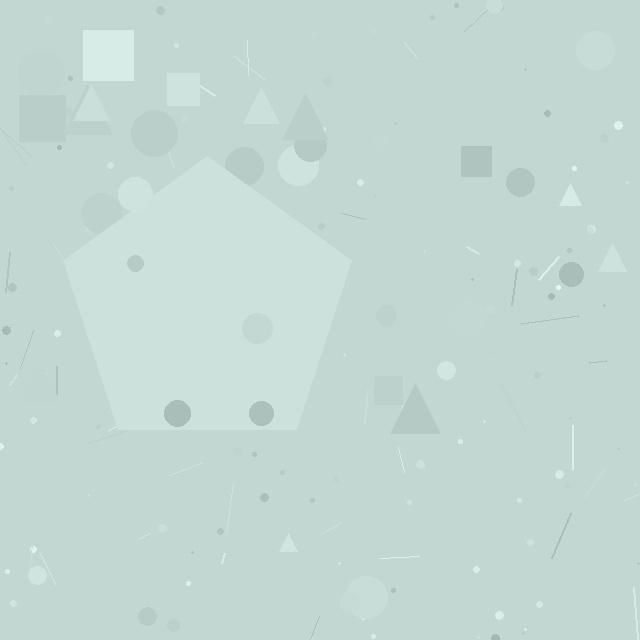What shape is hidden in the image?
A pentagon is hidden in the image.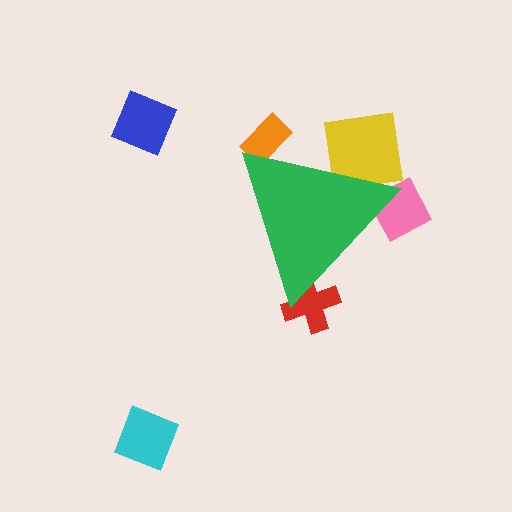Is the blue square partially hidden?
No, the blue square is fully visible.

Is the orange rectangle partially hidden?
Yes, the orange rectangle is partially hidden behind the green triangle.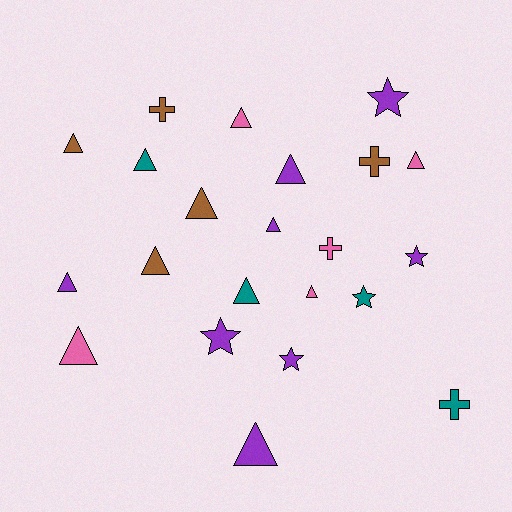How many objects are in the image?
There are 22 objects.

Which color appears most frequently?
Purple, with 8 objects.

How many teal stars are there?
There is 1 teal star.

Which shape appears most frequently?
Triangle, with 13 objects.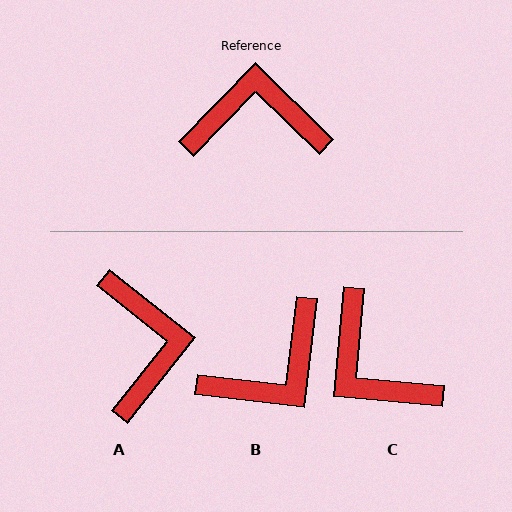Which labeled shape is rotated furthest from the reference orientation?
B, about 142 degrees away.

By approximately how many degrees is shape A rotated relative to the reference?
Approximately 84 degrees clockwise.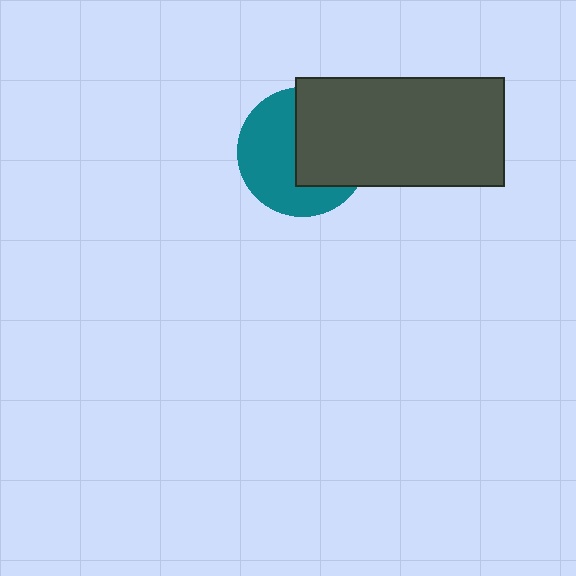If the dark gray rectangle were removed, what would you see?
You would see the complete teal circle.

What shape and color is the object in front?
The object in front is a dark gray rectangle.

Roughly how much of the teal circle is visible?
About half of it is visible (roughly 53%).